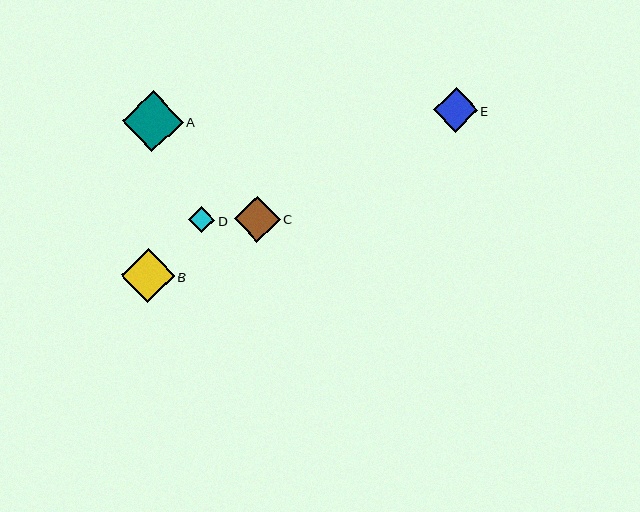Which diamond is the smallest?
Diamond D is the smallest with a size of approximately 27 pixels.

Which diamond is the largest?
Diamond A is the largest with a size of approximately 61 pixels.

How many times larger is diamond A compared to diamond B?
Diamond A is approximately 1.1 times the size of diamond B.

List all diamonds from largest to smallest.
From largest to smallest: A, B, C, E, D.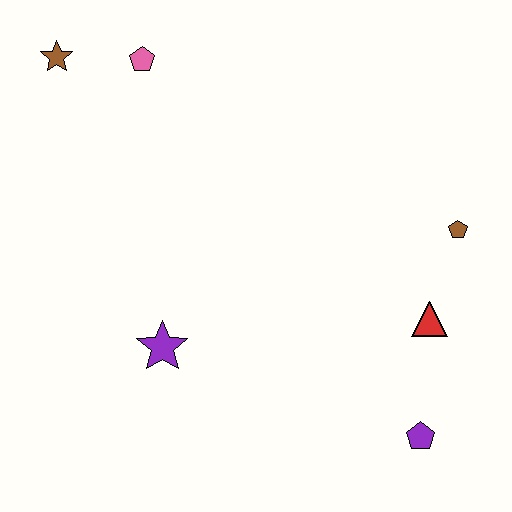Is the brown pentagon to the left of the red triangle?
No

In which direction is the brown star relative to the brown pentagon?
The brown star is to the left of the brown pentagon.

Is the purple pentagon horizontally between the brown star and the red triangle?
Yes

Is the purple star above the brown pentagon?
No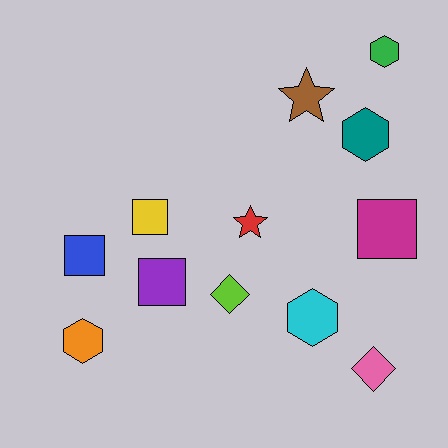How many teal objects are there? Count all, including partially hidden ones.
There is 1 teal object.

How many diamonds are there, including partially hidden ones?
There are 2 diamonds.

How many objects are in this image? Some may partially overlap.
There are 12 objects.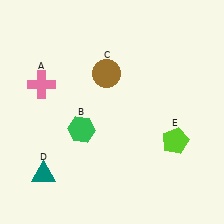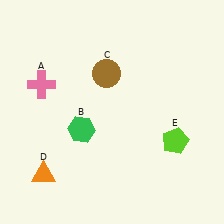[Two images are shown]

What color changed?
The triangle (D) changed from teal in Image 1 to orange in Image 2.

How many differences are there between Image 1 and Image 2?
There is 1 difference between the two images.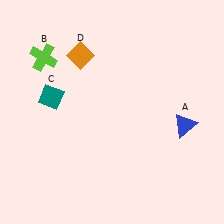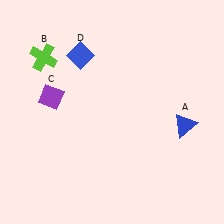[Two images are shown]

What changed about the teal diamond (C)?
In Image 1, C is teal. In Image 2, it changed to purple.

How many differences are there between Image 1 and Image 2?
There are 2 differences between the two images.